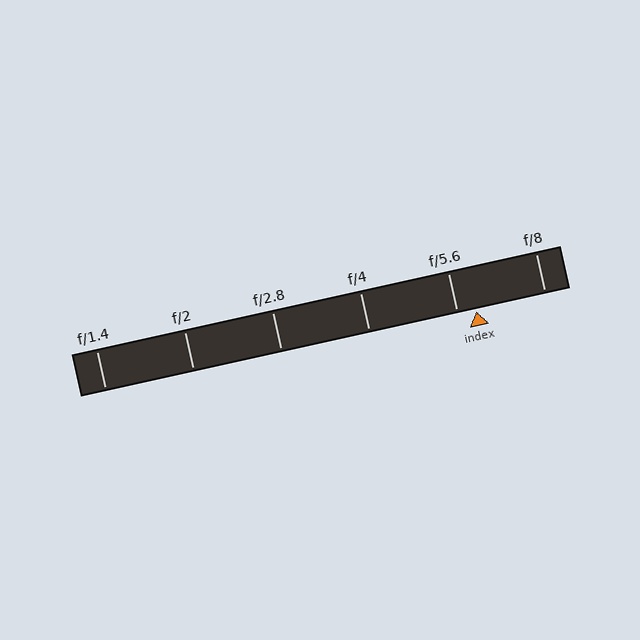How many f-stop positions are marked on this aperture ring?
There are 6 f-stop positions marked.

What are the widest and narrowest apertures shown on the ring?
The widest aperture shown is f/1.4 and the narrowest is f/8.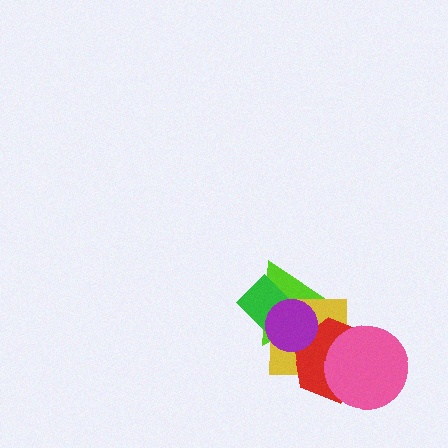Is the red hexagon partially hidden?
Yes, it is partially covered by another shape.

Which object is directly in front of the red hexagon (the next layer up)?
The purple circle is directly in front of the red hexagon.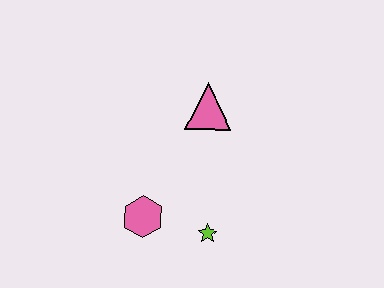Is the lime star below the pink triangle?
Yes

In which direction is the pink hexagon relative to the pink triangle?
The pink hexagon is below the pink triangle.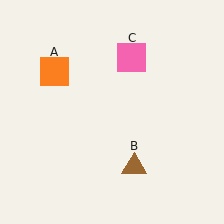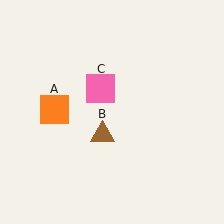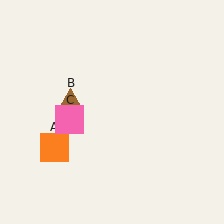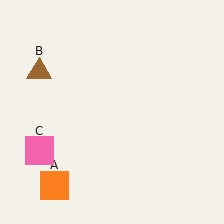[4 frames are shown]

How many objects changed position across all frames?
3 objects changed position: orange square (object A), brown triangle (object B), pink square (object C).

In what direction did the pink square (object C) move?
The pink square (object C) moved down and to the left.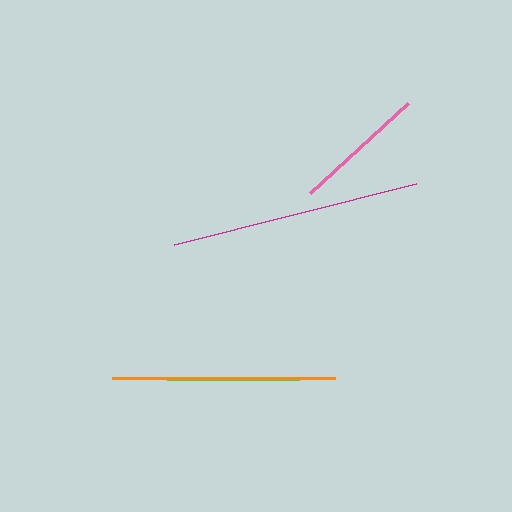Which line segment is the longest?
The magenta line is the longest at approximately 249 pixels.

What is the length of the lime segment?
The lime segment is approximately 132 pixels long.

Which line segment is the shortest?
The lime line is the shortest at approximately 132 pixels.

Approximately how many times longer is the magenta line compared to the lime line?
The magenta line is approximately 1.9 times the length of the lime line.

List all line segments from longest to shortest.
From longest to shortest: magenta, orange, pink, lime.